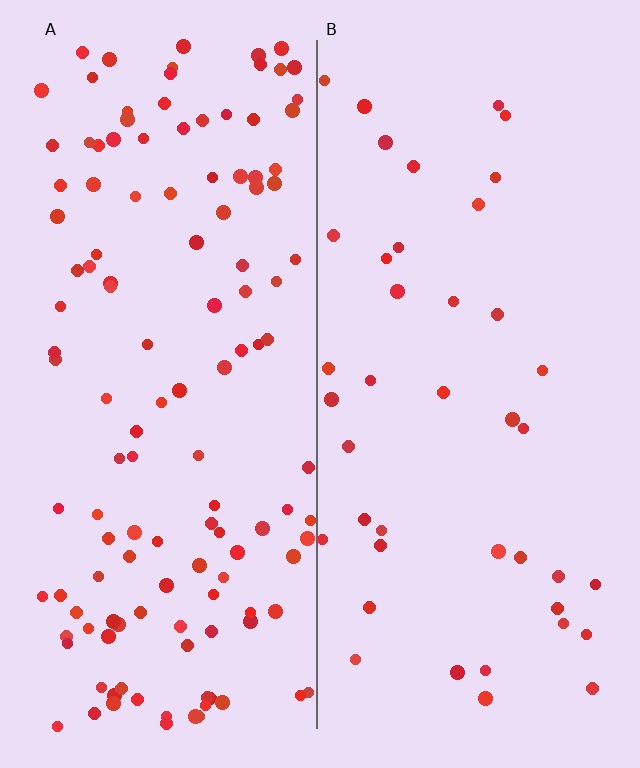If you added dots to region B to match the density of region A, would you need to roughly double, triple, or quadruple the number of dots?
Approximately triple.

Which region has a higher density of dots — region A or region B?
A (the left).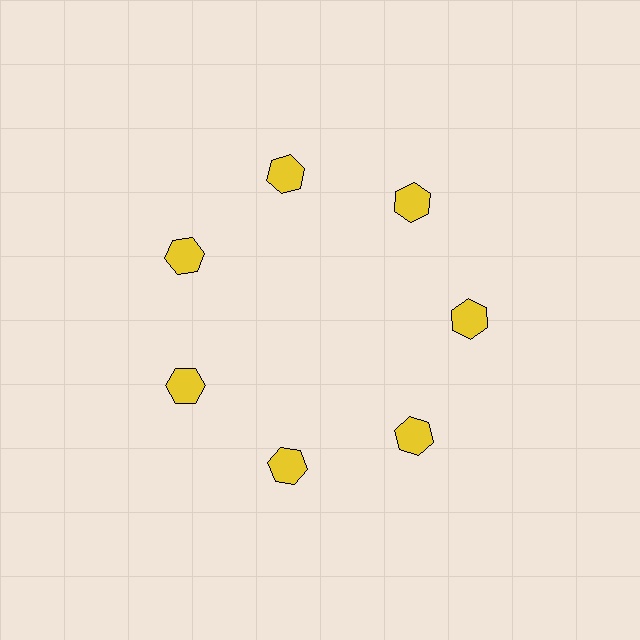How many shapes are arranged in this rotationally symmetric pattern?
There are 7 shapes, arranged in 7 groups of 1.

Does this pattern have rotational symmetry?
Yes, this pattern has 7-fold rotational symmetry. It looks the same after rotating 51 degrees around the center.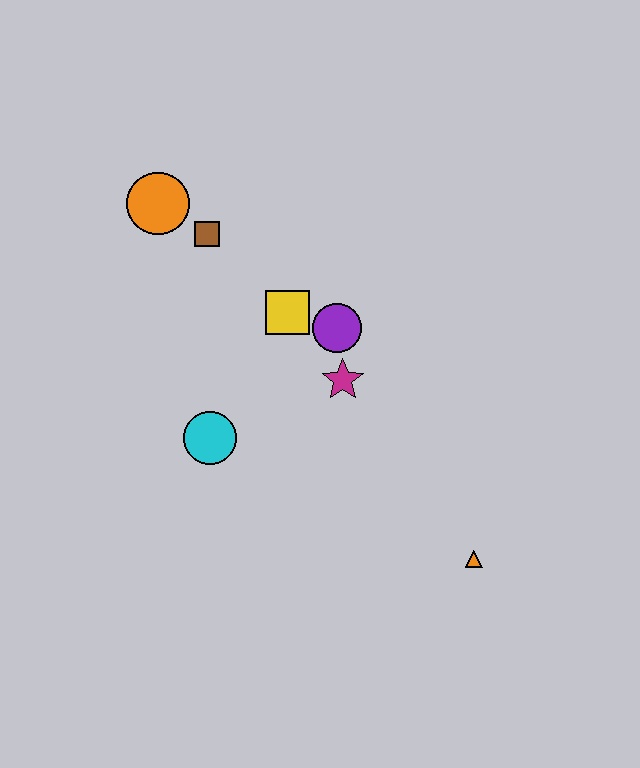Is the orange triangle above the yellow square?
No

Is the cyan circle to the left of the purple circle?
Yes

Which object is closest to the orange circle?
The brown square is closest to the orange circle.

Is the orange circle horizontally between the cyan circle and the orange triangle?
No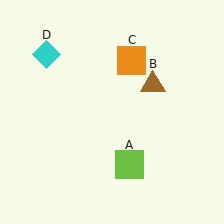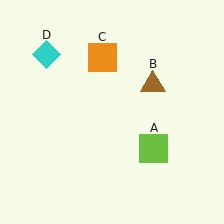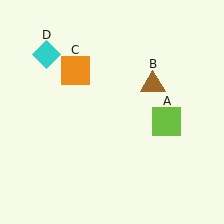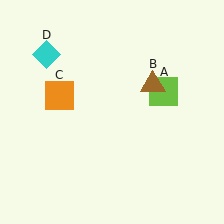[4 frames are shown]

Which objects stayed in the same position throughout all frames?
Brown triangle (object B) and cyan diamond (object D) remained stationary.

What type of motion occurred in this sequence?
The lime square (object A), orange square (object C) rotated counterclockwise around the center of the scene.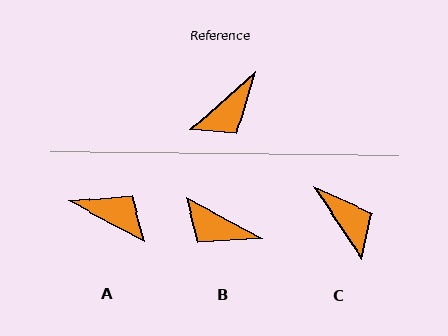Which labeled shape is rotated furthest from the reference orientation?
A, about 111 degrees away.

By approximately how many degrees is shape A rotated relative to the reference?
Approximately 111 degrees counter-clockwise.